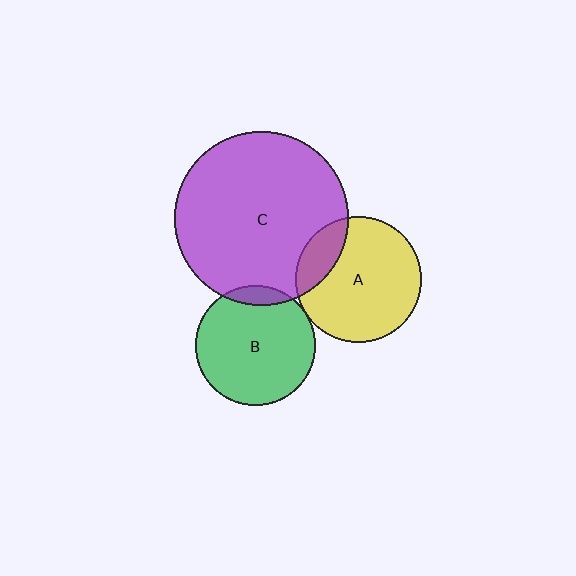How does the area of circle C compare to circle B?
Approximately 2.1 times.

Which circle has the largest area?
Circle C (purple).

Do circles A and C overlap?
Yes.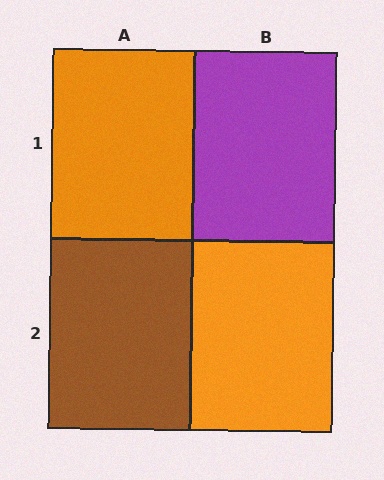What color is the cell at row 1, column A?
Orange.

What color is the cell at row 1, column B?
Purple.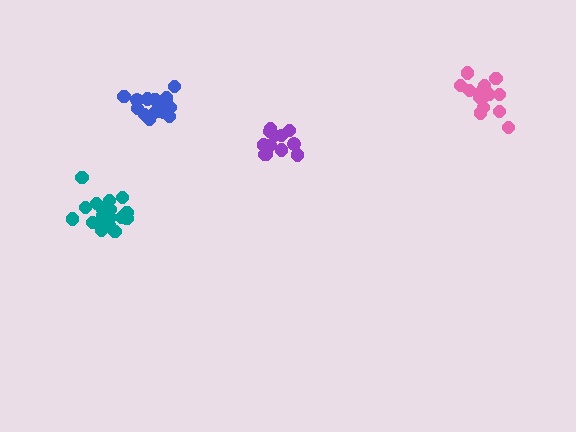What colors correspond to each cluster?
The clusters are colored: purple, blue, pink, teal.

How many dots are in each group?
Group 1: 13 dots, Group 2: 17 dots, Group 3: 15 dots, Group 4: 19 dots (64 total).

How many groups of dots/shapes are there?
There are 4 groups.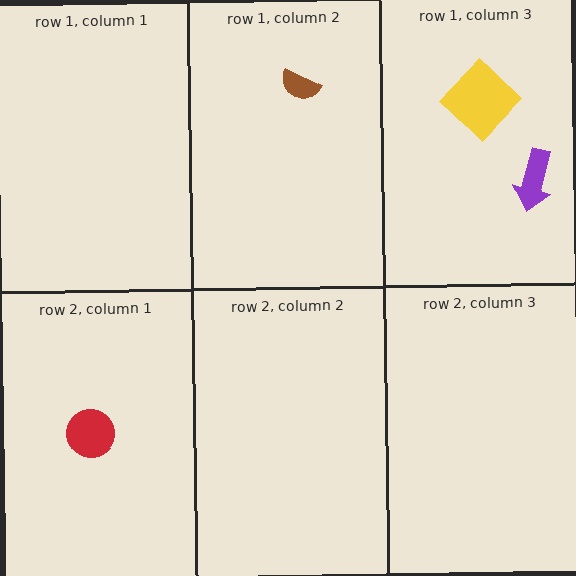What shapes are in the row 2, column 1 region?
The red circle.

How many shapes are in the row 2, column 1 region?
1.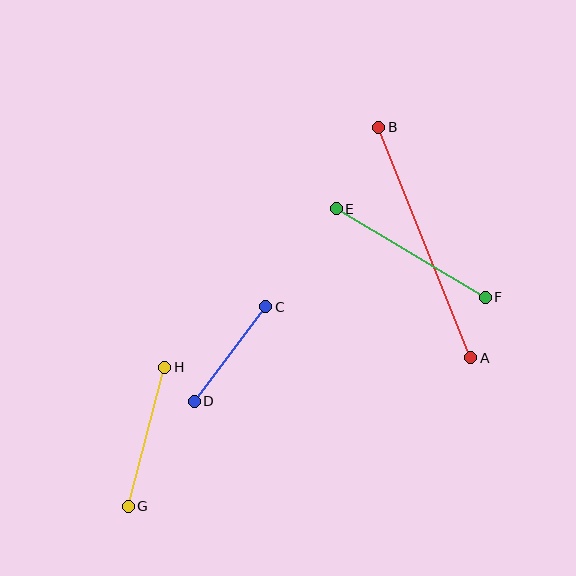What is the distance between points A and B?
The distance is approximately 248 pixels.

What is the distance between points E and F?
The distance is approximately 173 pixels.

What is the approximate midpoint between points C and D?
The midpoint is at approximately (230, 354) pixels.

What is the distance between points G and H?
The distance is approximately 144 pixels.